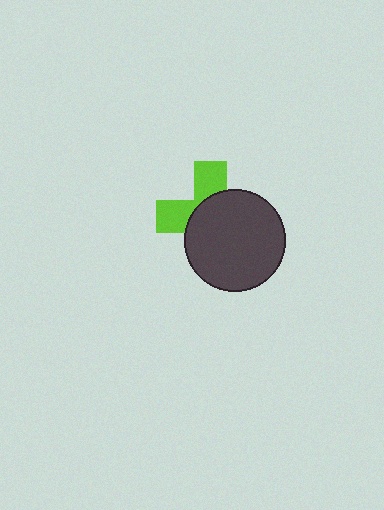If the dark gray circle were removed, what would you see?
You would see the complete lime cross.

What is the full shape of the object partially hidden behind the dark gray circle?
The partially hidden object is a lime cross.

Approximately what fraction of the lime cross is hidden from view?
Roughly 62% of the lime cross is hidden behind the dark gray circle.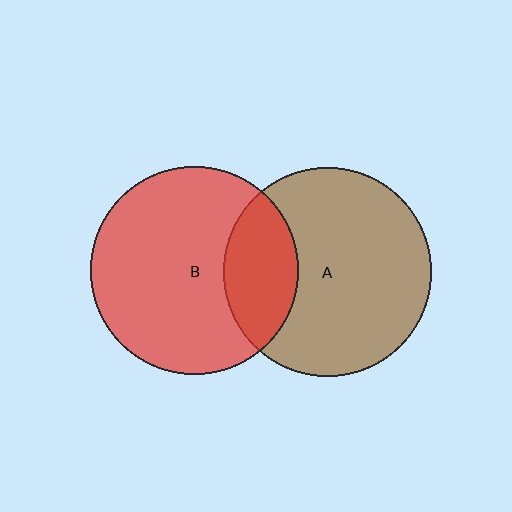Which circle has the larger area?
Circle A (brown).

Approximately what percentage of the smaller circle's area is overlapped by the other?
Approximately 25%.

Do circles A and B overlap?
Yes.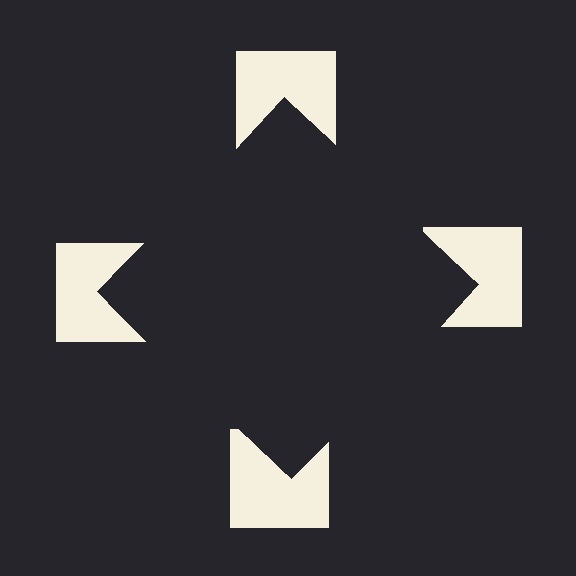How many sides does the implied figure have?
4 sides.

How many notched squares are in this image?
There are 4 — one at each vertex of the illusory square.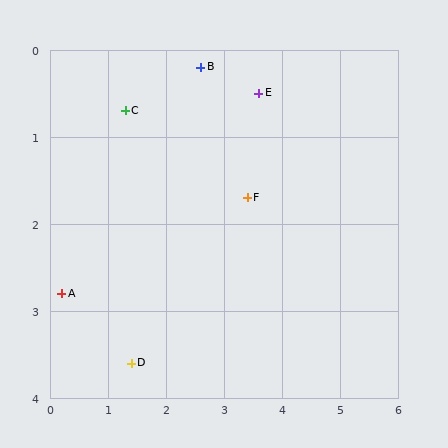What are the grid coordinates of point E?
Point E is at approximately (3.6, 0.5).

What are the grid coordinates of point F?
Point F is at approximately (3.4, 1.7).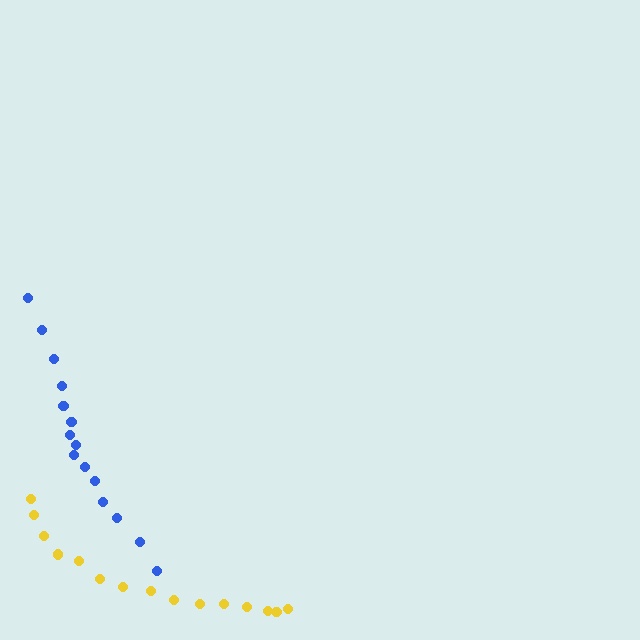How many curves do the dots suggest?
There are 2 distinct paths.